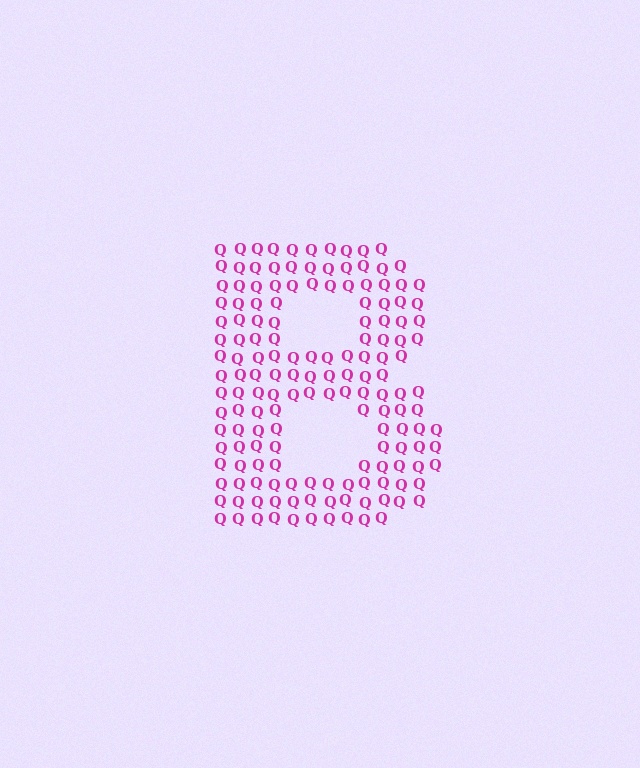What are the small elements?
The small elements are letter Q's.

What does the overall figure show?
The overall figure shows the letter B.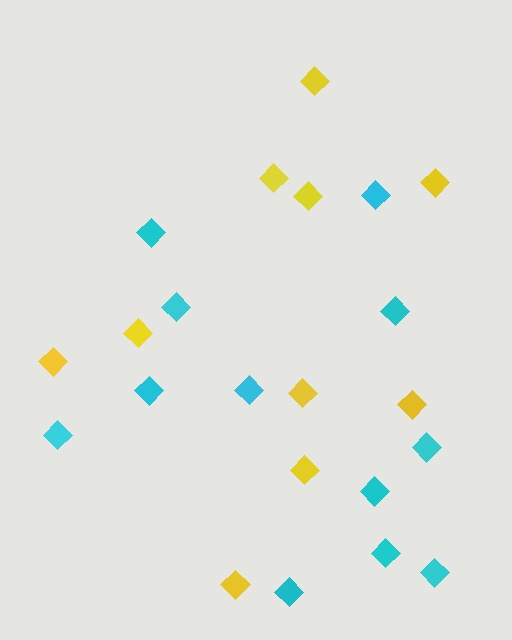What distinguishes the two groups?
There are 2 groups: one group of yellow diamonds (10) and one group of cyan diamonds (12).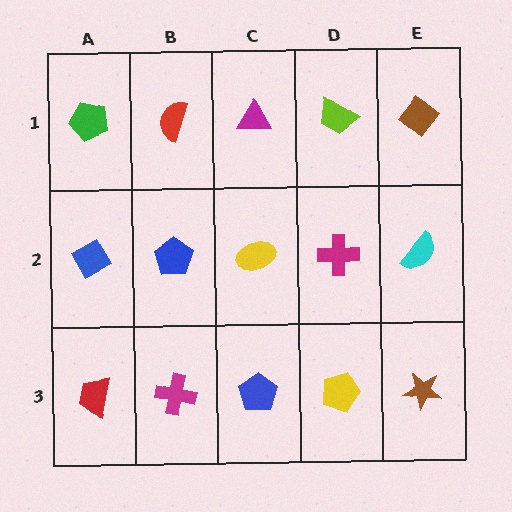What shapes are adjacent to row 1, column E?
A cyan semicircle (row 2, column E), a lime trapezoid (row 1, column D).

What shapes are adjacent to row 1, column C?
A yellow ellipse (row 2, column C), a red semicircle (row 1, column B), a lime trapezoid (row 1, column D).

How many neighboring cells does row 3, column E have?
2.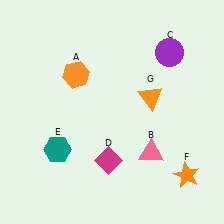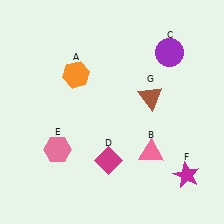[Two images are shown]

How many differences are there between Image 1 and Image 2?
There are 3 differences between the two images.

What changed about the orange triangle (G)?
In Image 1, G is orange. In Image 2, it changed to brown.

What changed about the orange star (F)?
In Image 1, F is orange. In Image 2, it changed to magenta.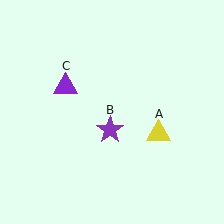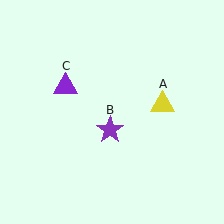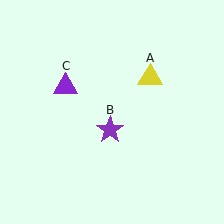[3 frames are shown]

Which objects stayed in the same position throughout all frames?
Purple star (object B) and purple triangle (object C) remained stationary.